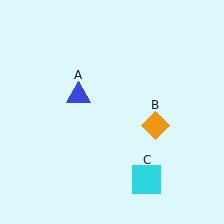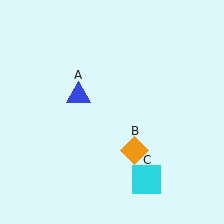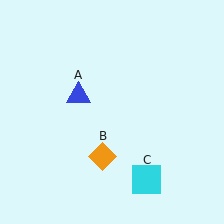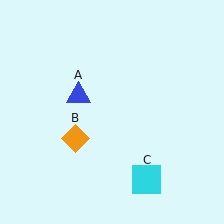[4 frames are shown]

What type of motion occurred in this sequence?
The orange diamond (object B) rotated clockwise around the center of the scene.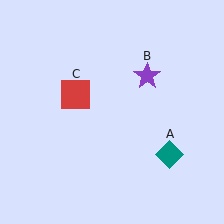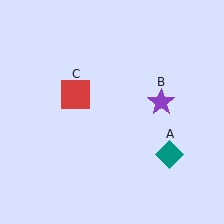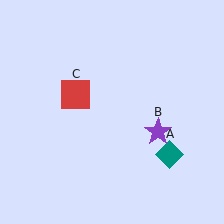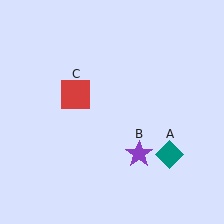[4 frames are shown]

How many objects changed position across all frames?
1 object changed position: purple star (object B).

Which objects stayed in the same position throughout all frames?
Teal diamond (object A) and red square (object C) remained stationary.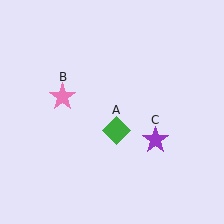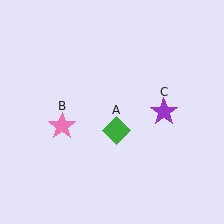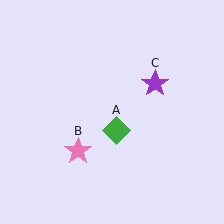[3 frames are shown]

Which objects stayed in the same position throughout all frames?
Green diamond (object A) remained stationary.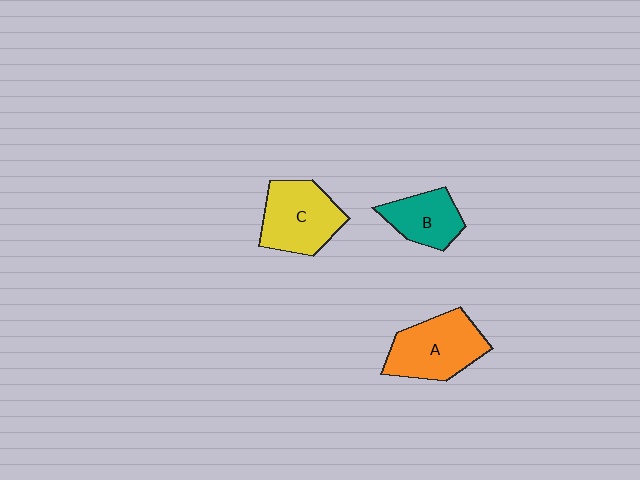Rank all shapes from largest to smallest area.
From largest to smallest: A (orange), C (yellow), B (teal).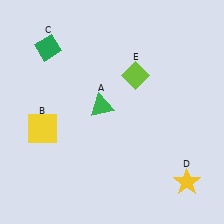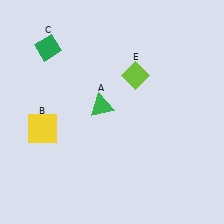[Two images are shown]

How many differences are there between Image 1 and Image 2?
There is 1 difference between the two images.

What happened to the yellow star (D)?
The yellow star (D) was removed in Image 2. It was in the bottom-right area of Image 1.